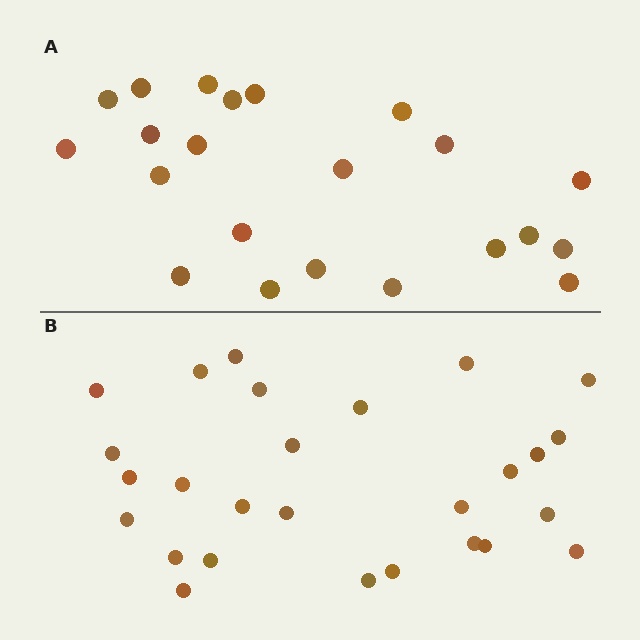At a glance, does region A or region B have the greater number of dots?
Region B (the bottom region) has more dots.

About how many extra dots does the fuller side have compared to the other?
Region B has about 5 more dots than region A.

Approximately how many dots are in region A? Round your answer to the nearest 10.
About 20 dots. (The exact count is 22, which rounds to 20.)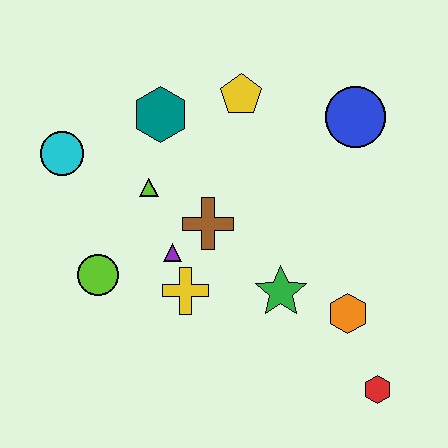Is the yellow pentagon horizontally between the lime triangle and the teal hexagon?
No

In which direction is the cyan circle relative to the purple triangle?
The cyan circle is to the left of the purple triangle.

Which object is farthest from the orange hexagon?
The cyan circle is farthest from the orange hexagon.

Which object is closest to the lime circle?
The purple triangle is closest to the lime circle.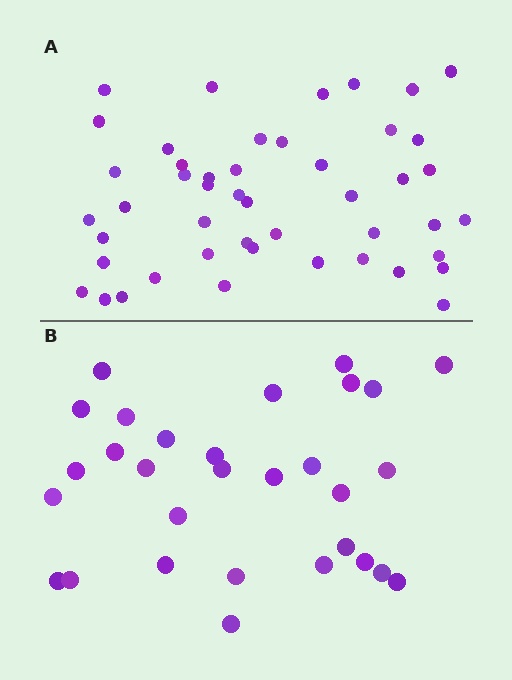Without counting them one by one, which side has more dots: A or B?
Region A (the top region) has more dots.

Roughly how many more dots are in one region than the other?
Region A has approximately 15 more dots than region B.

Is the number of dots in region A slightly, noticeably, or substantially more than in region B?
Region A has substantially more. The ratio is roughly 1.6 to 1.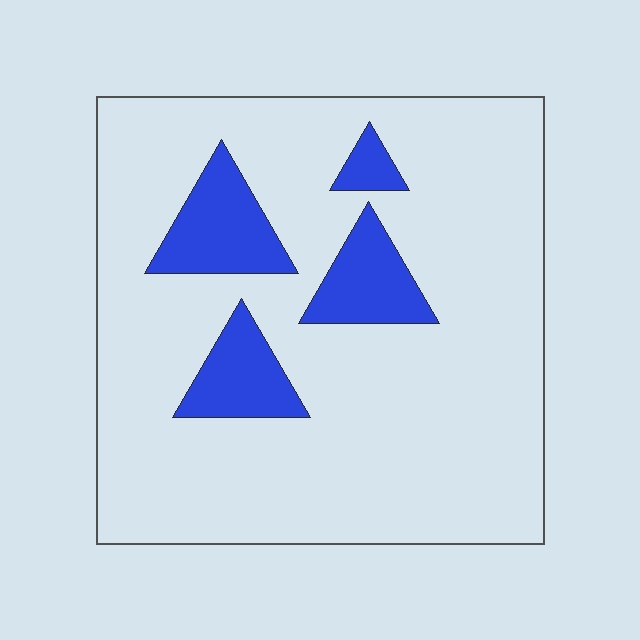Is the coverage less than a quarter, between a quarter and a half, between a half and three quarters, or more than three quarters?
Less than a quarter.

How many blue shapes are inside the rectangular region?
4.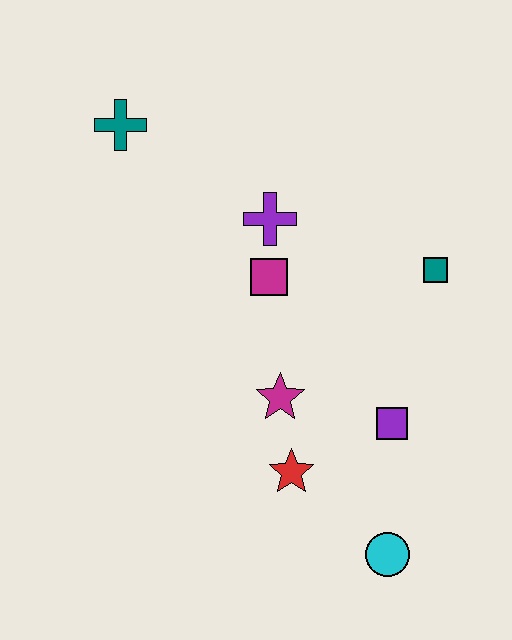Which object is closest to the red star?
The magenta star is closest to the red star.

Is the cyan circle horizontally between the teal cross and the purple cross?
No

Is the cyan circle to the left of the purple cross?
No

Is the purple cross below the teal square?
No